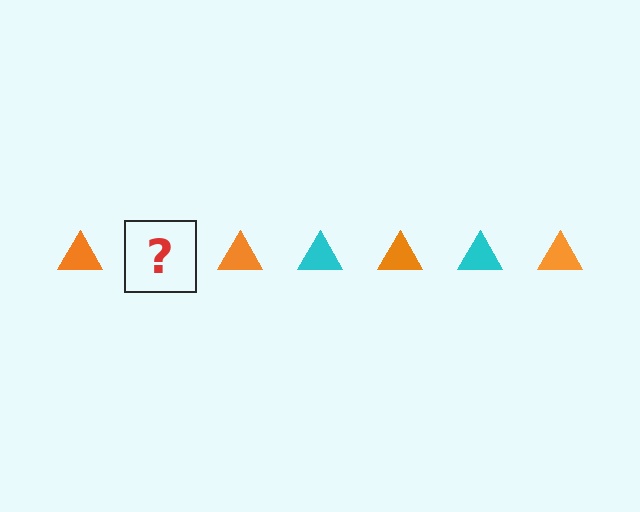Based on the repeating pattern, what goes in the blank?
The blank should be a cyan triangle.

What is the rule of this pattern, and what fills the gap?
The rule is that the pattern cycles through orange, cyan triangles. The gap should be filled with a cyan triangle.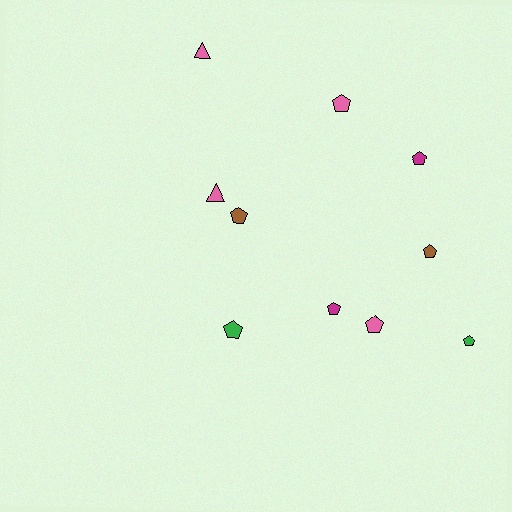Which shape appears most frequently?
Pentagon, with 8 objects.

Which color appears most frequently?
Pink, with 4 objects.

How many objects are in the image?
There are 10 objects.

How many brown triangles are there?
There are no brown triangles.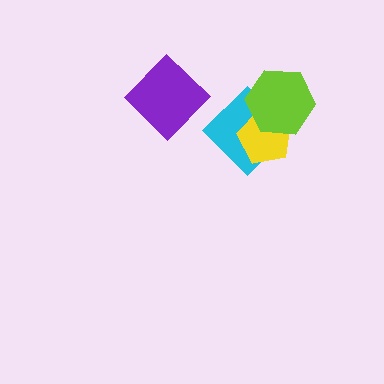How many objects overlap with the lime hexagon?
2 objects overlap with the lime hexagon.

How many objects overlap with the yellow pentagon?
2 objects overlap with the yellow pentagon.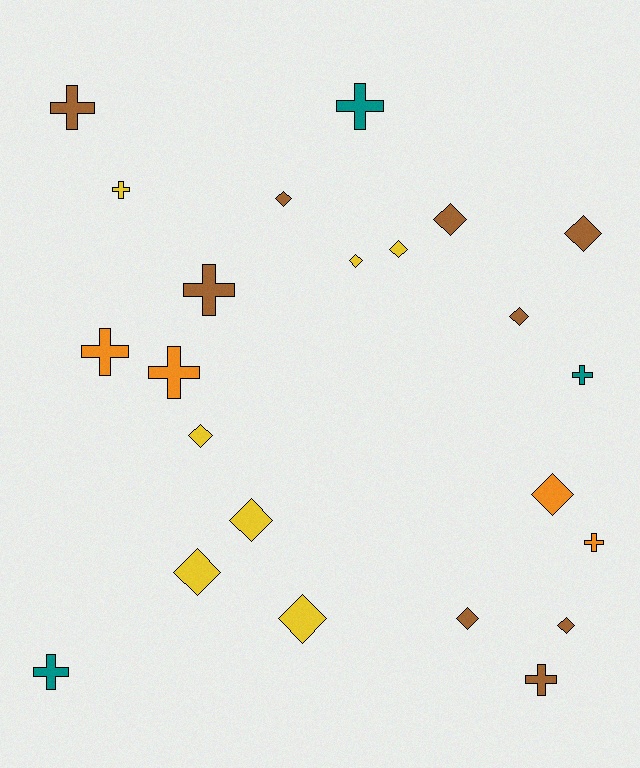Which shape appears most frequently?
Diamond, with 13 objects.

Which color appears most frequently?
Brown, with 9 objects.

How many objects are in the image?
There are 23 objects.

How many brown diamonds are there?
There are 6 brown diamonds.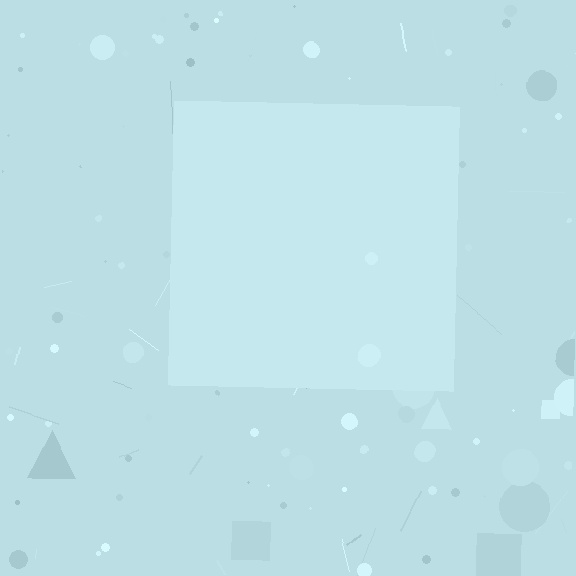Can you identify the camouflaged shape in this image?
The camouflaged shape is a square.